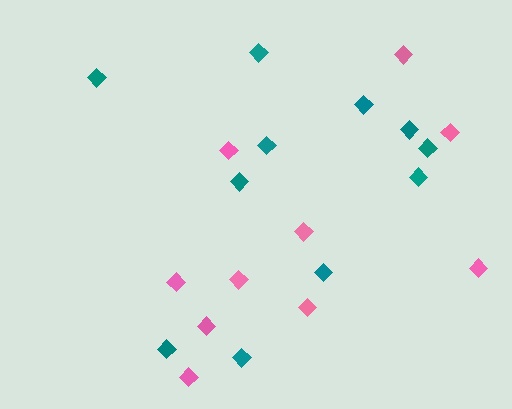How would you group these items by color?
There are 2 groups: one group of teal diamonds (11) and one group of pink diamonds (10).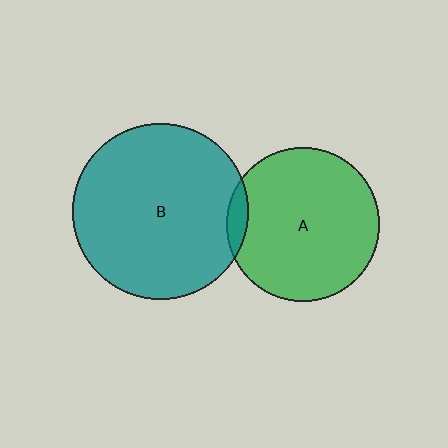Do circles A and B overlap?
Yes.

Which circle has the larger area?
Circle B (teal).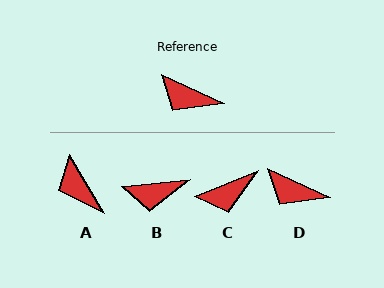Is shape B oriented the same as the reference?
No, it is off by about 31 degrees.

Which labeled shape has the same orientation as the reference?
D.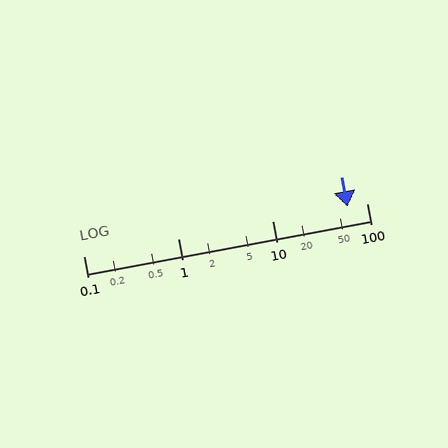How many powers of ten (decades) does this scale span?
The scale spans 3 decades, from 0.1 to 100.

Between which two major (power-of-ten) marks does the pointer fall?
The pointer is between 10 and 100.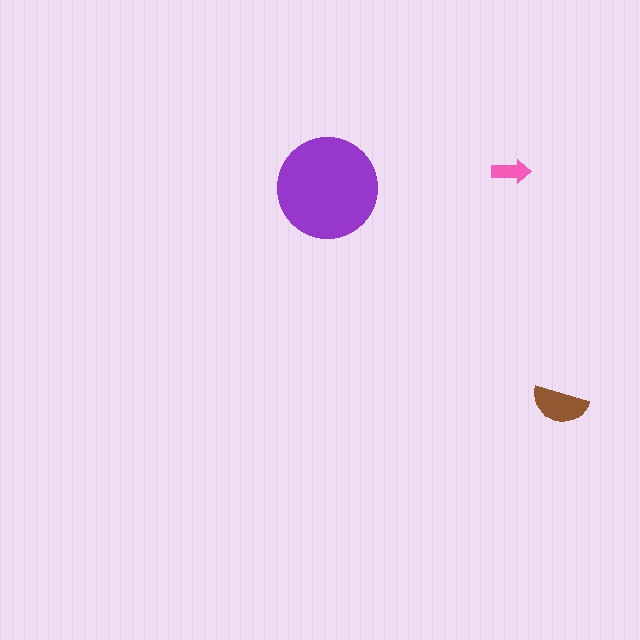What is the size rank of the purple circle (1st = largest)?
1st.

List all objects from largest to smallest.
The purple circle, the brown semicircle, the pink arrow.